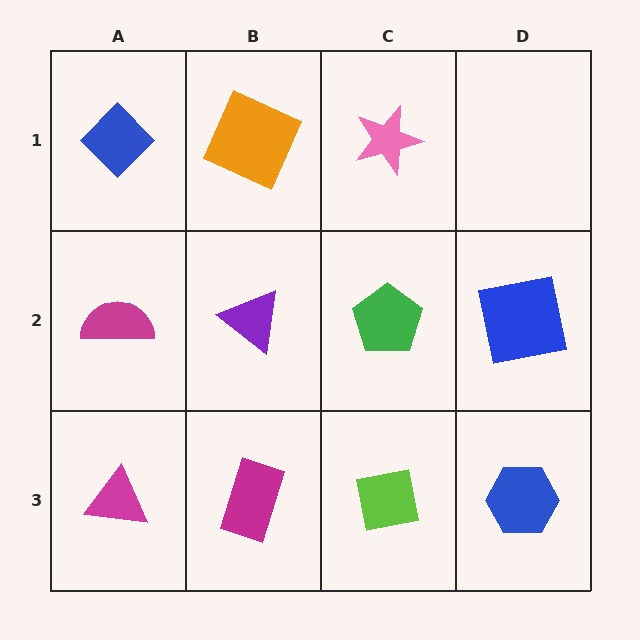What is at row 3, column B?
A magenta rectangle.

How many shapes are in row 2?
4 shapes.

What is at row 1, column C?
A pink star.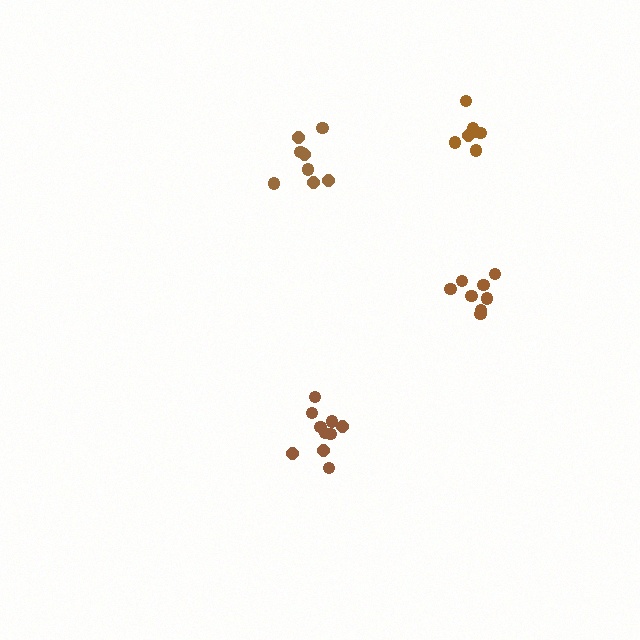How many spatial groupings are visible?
There are 4 spatial groupings.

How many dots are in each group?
Group 1: 8 dots, Group 2: 10 dots, Group 3: 8 dots, Group 4: 8 dots (34 total).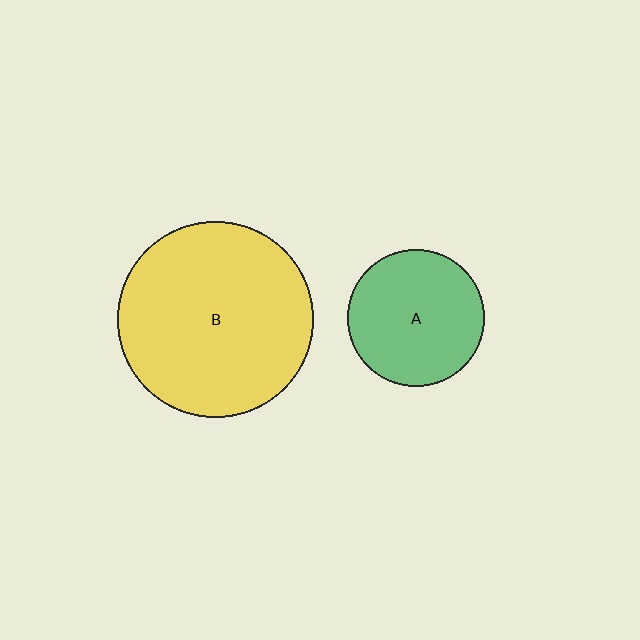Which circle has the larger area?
Circle B (yellow).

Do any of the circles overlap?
No, none of the circles overlap.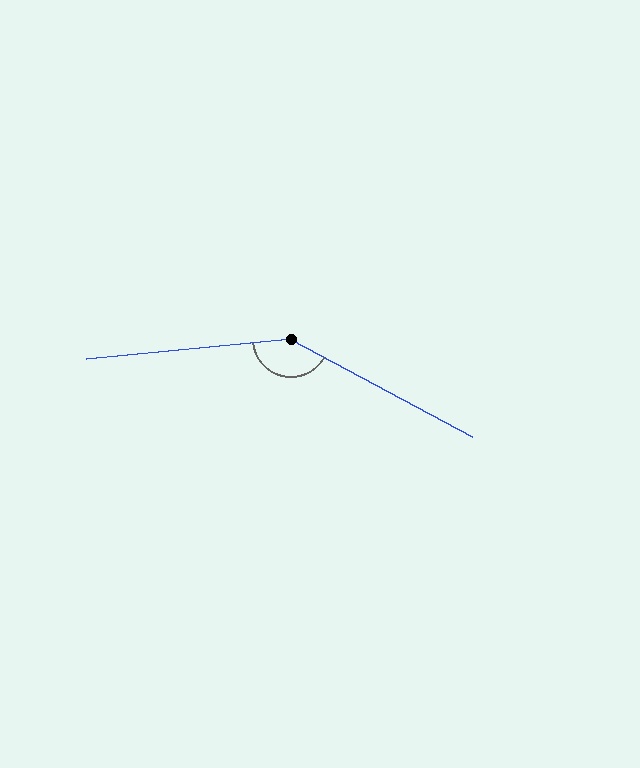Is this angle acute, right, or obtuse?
It is obtuse.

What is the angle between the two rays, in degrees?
Approximately 146 degrees.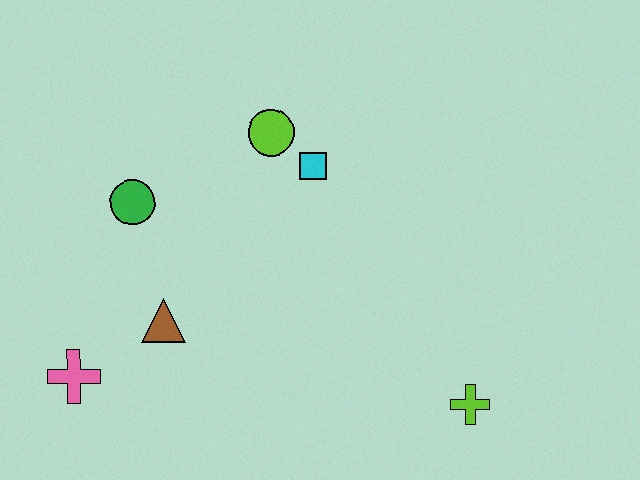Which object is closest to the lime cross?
The cyan square is closest to the lime cross.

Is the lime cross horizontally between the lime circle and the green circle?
No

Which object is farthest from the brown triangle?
The lime cross is farthest from the brown triangle.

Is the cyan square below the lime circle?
Yes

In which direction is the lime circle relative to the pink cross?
The lime circle is above the pink cross.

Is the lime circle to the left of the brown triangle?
No